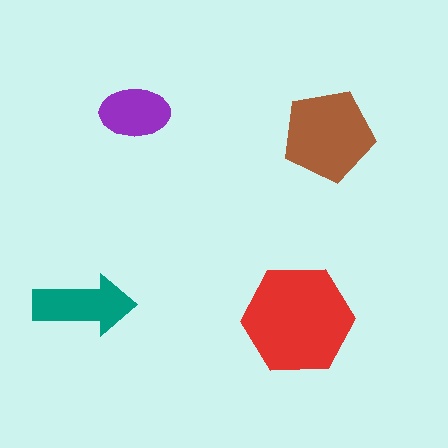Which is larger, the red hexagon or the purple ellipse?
The red hexagon.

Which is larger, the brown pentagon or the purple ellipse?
The brown pentagon.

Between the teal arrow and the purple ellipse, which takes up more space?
The teal arrow.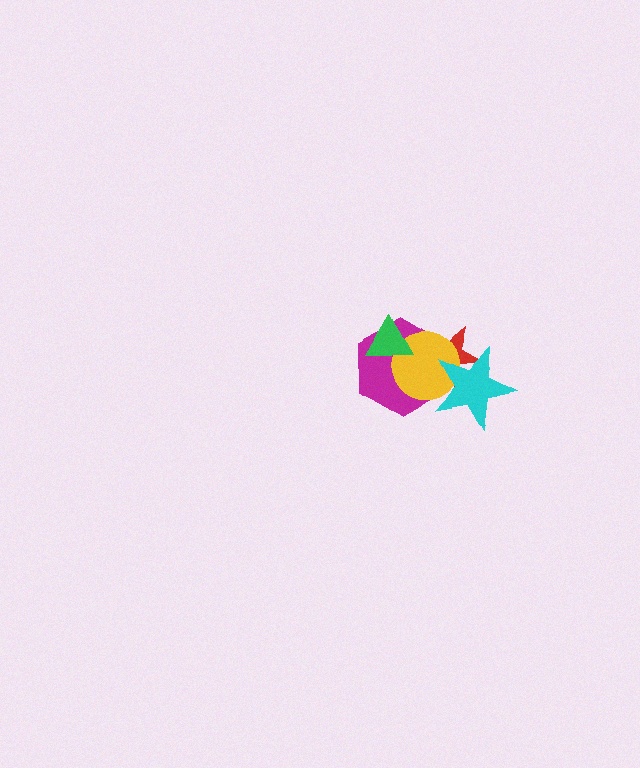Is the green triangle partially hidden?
No, no other shape covers it.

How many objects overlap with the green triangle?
2 objects overlap with the green triangle.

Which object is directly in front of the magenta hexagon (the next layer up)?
The yellow circle is directly in front of the magenta hexagon.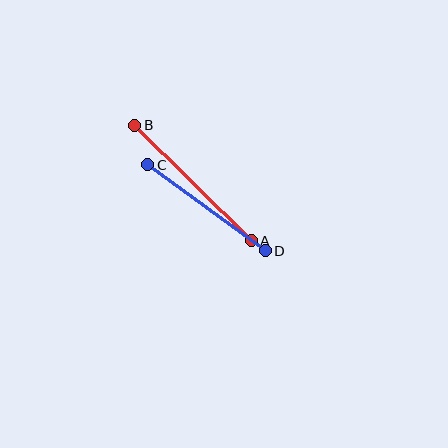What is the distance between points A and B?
The distance is approximately 164 pixels.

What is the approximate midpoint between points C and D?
The midpoint is at approximately (206, 208) pixels.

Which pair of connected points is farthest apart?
Points A and B are farthest apart.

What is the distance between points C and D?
The distance is approximately 146 pixels.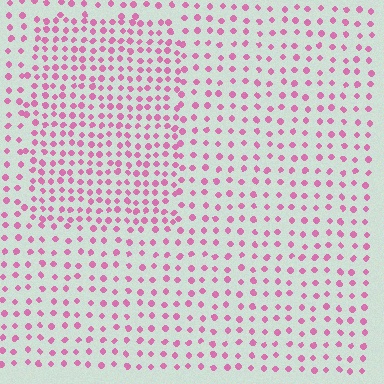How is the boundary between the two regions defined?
The boundary is defined by a change in element density (approximately 1.7x ratio). All elements are the same color, size, and shape.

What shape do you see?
I see a rectangle.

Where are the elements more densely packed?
The elements are more densely packed inside the rectangle boundary.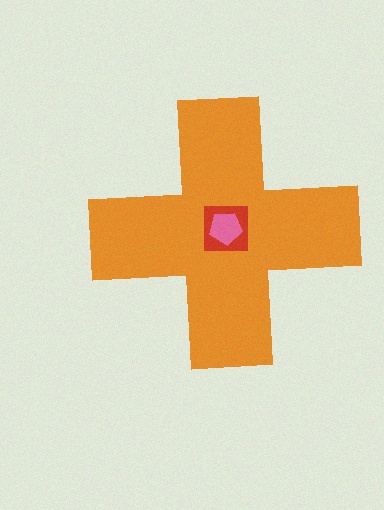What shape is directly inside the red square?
The pink pentagon.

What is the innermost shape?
The pink pentagon.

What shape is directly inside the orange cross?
The red square.